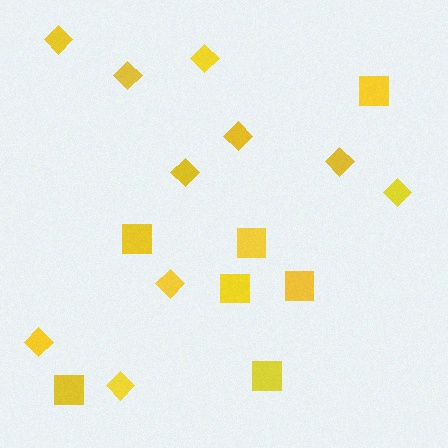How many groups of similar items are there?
There are 2 groups: one group of diamonds (10) and one group of squares (7).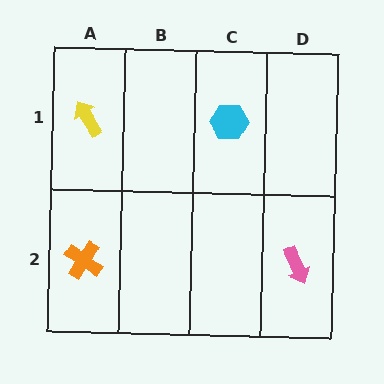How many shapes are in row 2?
2 shapes.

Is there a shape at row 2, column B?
No, that cell is empty.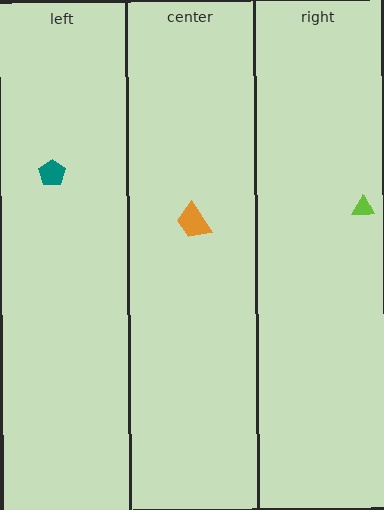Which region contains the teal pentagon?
The left region.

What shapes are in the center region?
The orange trapezoid.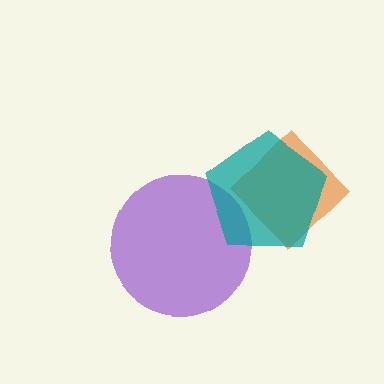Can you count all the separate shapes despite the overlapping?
Yes, there are 3 separate shapes.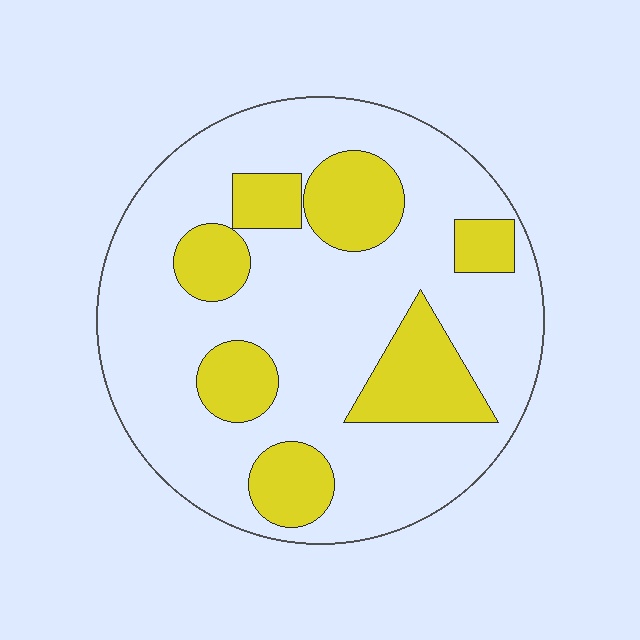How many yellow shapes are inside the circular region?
7.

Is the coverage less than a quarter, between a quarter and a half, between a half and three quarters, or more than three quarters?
Between a quarter and a half.